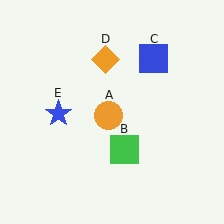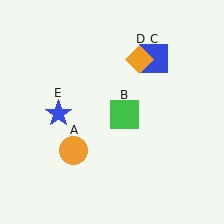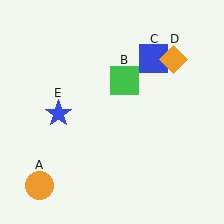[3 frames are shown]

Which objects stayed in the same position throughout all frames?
Blue square (object C) and blue star (object E) remained stationary.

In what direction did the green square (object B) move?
The green square (object B) moved up.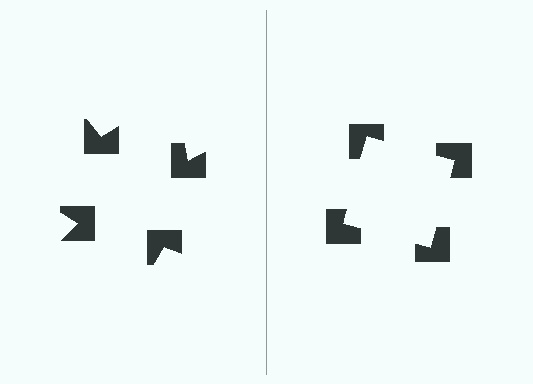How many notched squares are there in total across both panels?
8 — 4 on each side.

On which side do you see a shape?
An illusory square appears on the right side. On the left side the wedge cuts are rotated, so no coherent shape forms.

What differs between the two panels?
The notched squares are positioned identically on both sides; only the wedge orientations differ. On the right they align to a square; on the left they are misaligned.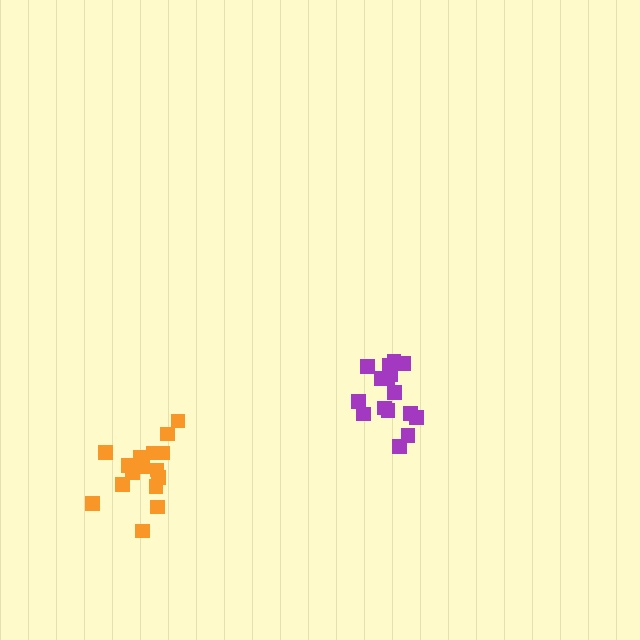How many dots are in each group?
Group 1: 16 dots, Group 2: 16 dots (32 total).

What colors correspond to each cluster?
The clusters are colored: purple, orange.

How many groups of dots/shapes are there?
There are 2 groups.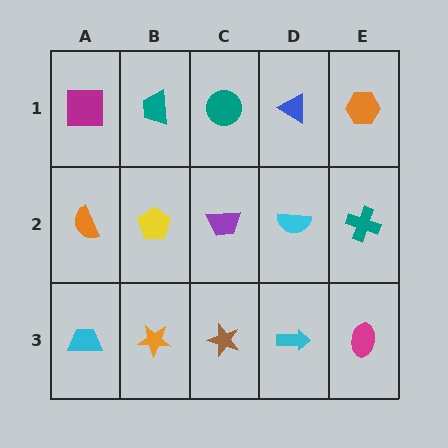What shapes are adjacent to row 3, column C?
A purple trapezoid (row 2, column C), an orange star (row 3, column B), a cyan arrow (row 3, column D).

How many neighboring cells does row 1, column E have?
2.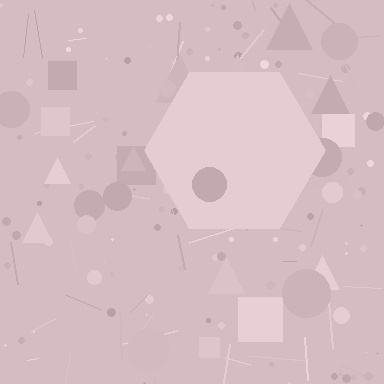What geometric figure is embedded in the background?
A hexagon is embedded in the background.